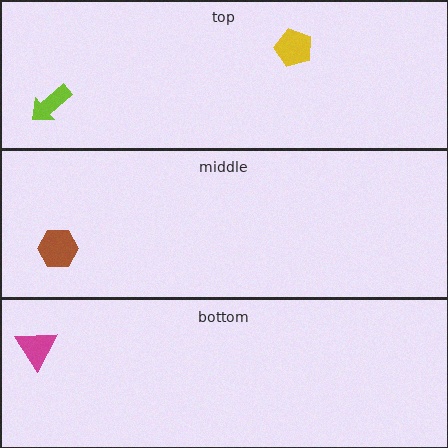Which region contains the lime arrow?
The top region.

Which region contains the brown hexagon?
The middle region.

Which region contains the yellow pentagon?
The top region.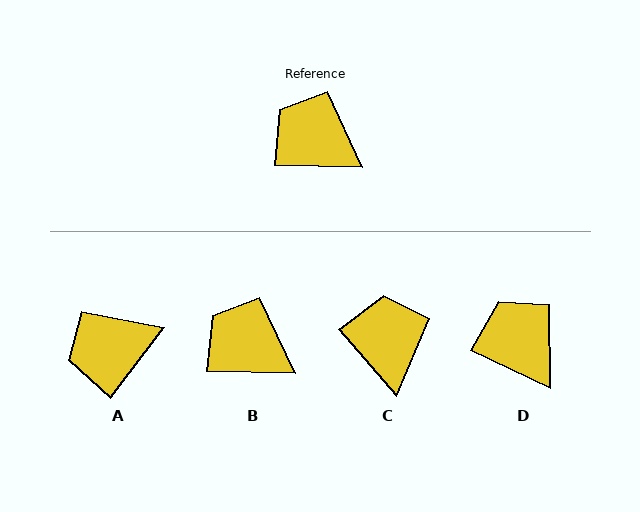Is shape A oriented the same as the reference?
No, it is off by about 54 degrees.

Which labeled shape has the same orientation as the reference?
B.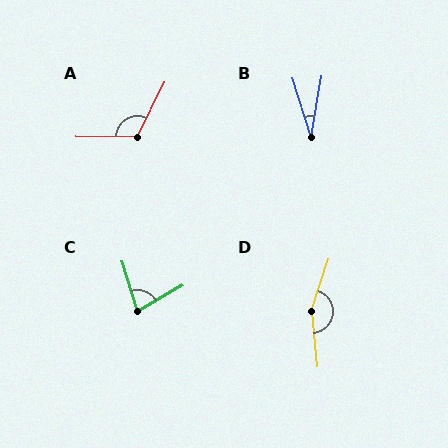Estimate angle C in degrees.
Approximately 76 degrees.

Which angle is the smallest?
B, at approximately 27 degrees.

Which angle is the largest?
D, at approximately 156 degrees.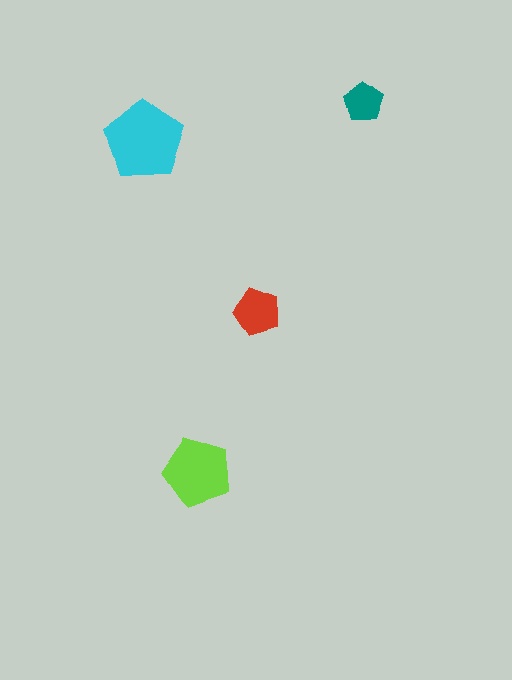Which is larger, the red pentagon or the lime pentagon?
The lime one.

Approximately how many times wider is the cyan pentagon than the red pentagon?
About 1.5 times wider.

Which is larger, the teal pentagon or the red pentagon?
The red one.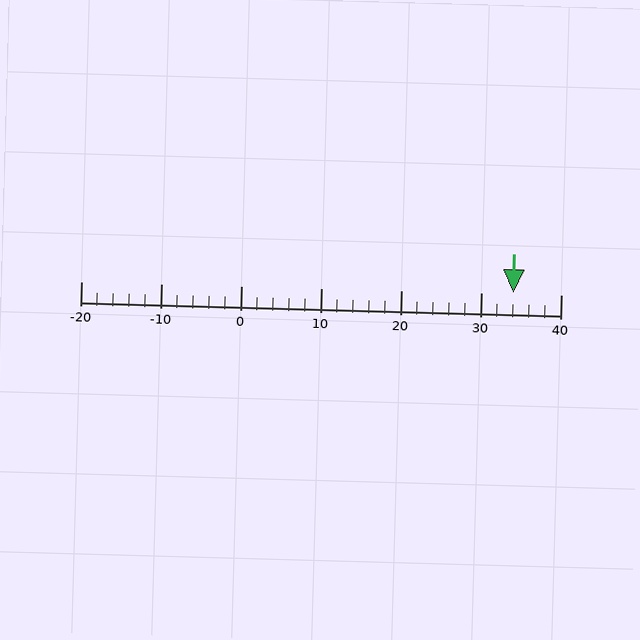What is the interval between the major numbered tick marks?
The major tick marks are spaced 10 units apart.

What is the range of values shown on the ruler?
The ruler shows values from -20 to 40.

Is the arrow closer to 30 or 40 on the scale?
The arrow is closer to 30.